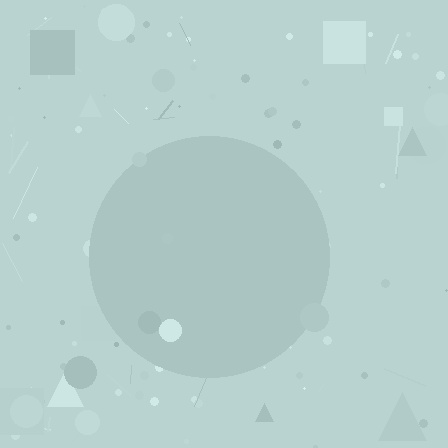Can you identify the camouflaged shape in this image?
The camouflaged shape is a circle.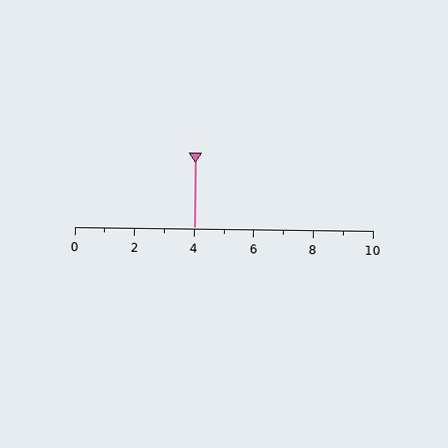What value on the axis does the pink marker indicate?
The marker indicates approximately 4.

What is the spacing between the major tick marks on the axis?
The major ticks are spaced 2 apart.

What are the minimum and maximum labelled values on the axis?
The axis runs from 0 to 10.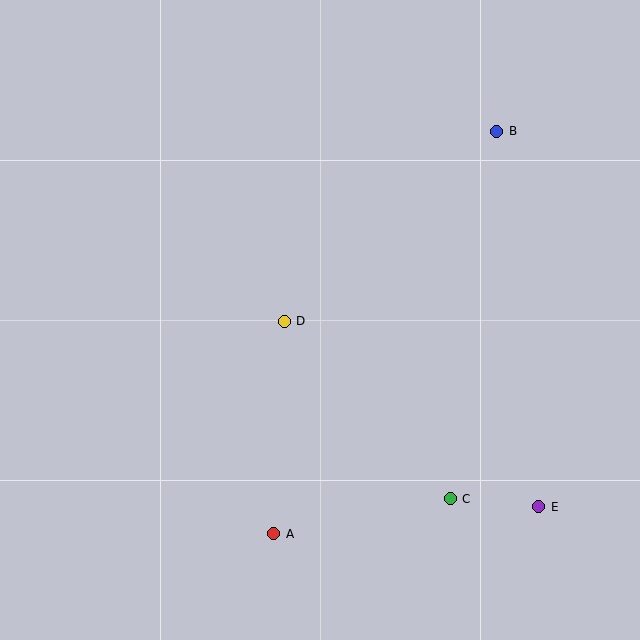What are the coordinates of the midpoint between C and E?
The midpoint between C and E is at (494, 503).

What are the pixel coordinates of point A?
Point A is at (274, 534).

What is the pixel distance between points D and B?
The distance between D and B is 285 pixels.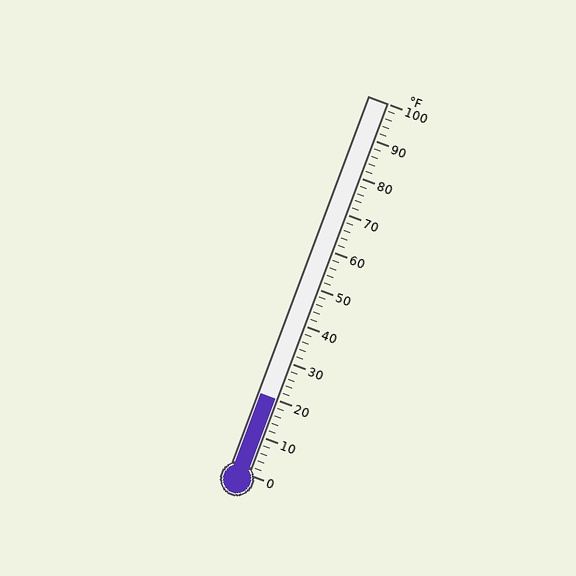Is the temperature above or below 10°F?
The temperature is above 10°F.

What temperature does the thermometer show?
The thermometer shows approximately 20°F.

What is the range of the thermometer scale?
The thermometer scale ranges from 0°F to 100°F.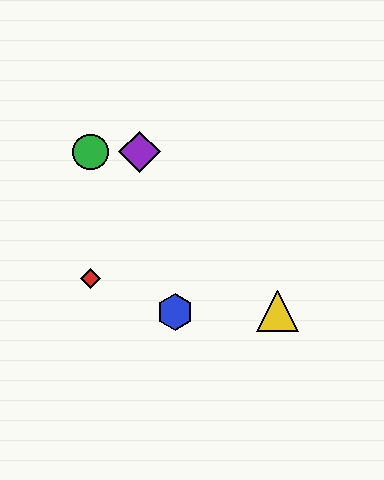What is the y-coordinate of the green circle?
The green circle is at y≈152.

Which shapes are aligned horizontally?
The green circle, the purple diamond are aligned horizontally.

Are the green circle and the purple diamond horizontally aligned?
Yes, both are at y≈152.